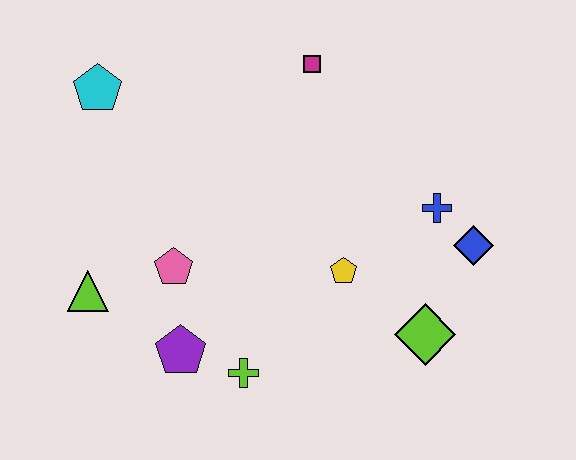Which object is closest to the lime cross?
The purple pentagon is closest to the lime cross.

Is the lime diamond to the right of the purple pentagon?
Yes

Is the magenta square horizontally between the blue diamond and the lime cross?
Yes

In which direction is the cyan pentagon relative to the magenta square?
The cyan pentagon is to the left of the magenta square.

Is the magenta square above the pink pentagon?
Yes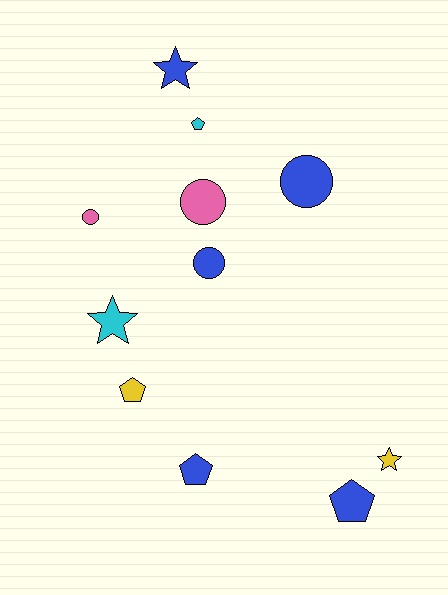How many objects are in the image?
There are 11 objects.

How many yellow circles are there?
There are no yellow circles.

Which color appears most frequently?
Blue, with 5 objects.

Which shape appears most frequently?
Circle, with 4 objects.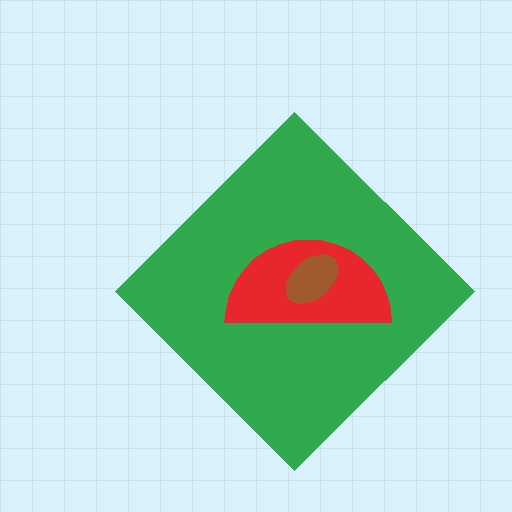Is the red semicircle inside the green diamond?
Yes.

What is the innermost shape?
The brown ellipse.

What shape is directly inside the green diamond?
The red semicircle.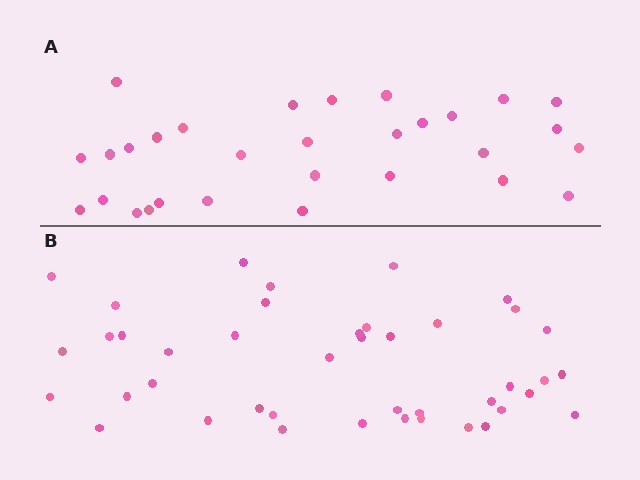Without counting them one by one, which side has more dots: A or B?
Region B (the bottom region) has more dots.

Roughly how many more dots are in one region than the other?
Region B has roughly 12 or so more dots than region A.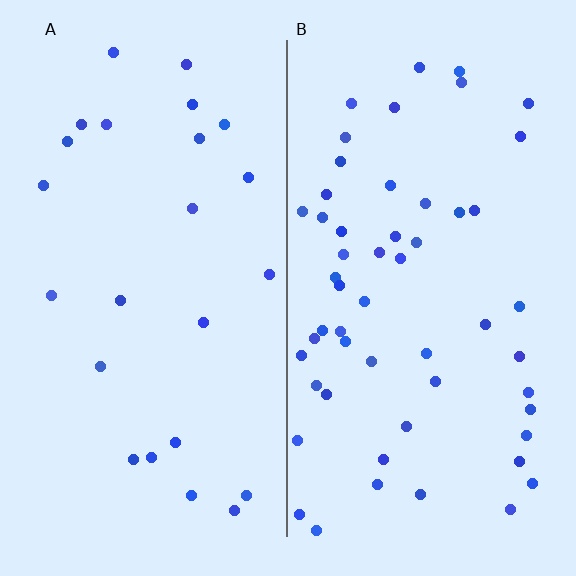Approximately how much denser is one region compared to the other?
Approximately 2.3× — region B over region A.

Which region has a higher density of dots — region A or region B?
B (the right).